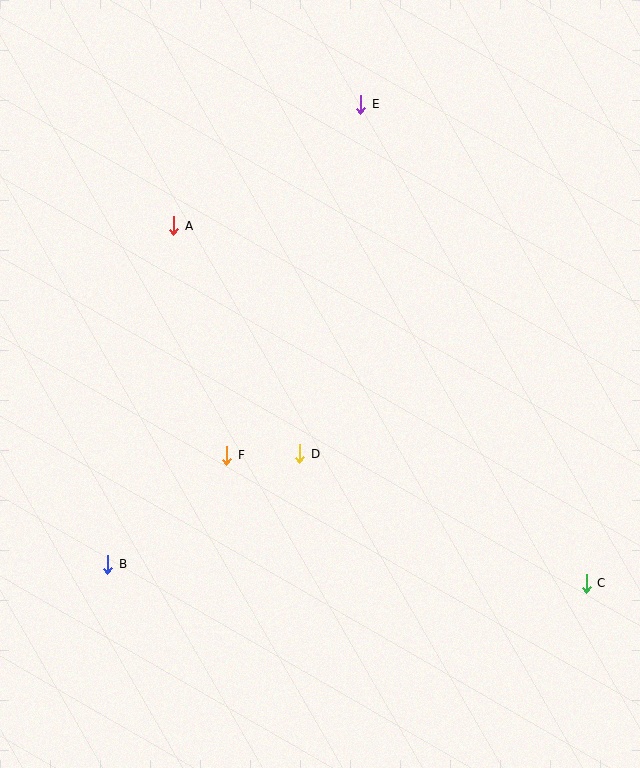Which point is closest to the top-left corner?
Point A is closest to the top-left corner.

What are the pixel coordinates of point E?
Point E is at (361, 104).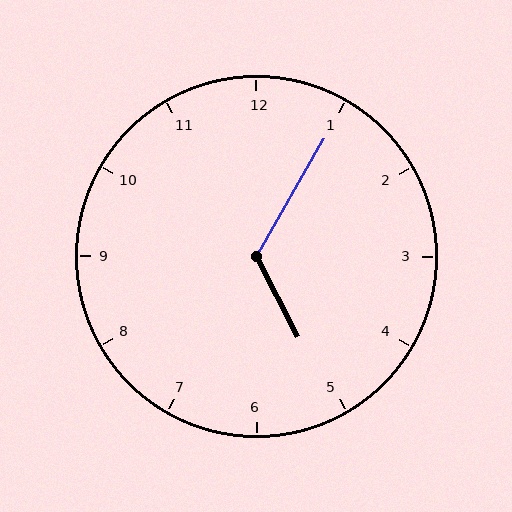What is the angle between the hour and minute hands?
Approximately 122 degrees.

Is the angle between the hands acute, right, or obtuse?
It is obtuse.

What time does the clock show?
5:05.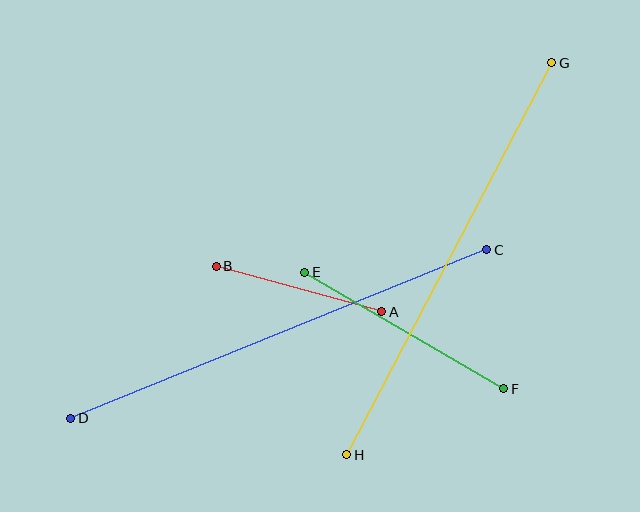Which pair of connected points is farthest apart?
Points C and D are farthest apart.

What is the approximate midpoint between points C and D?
The midpoint is at approximately (279, 334) pixels.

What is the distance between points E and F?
The distance is approximately 230 pixels.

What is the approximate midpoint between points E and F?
The midpoint is at approximately (404, 331) pixels.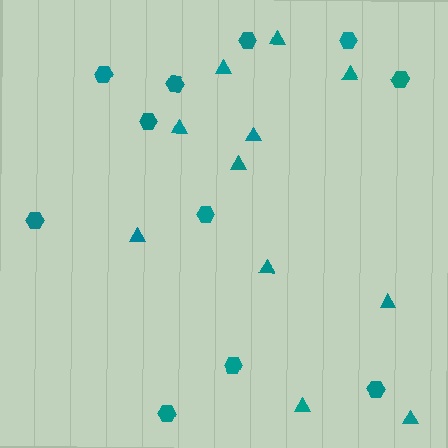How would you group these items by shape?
There are 2 groups: one group of hexagons (11) and one group of triangles (11).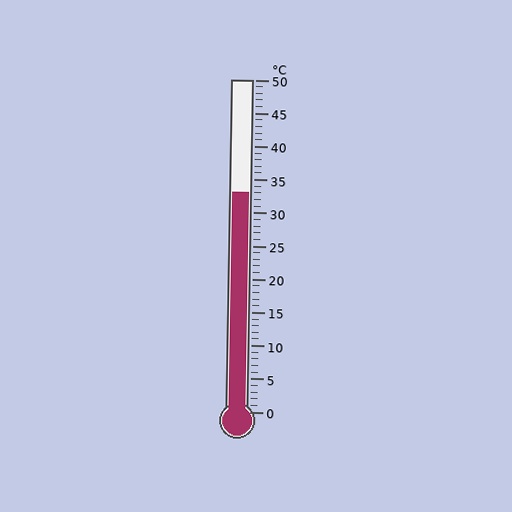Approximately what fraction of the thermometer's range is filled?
The thermometer is filled to approximately 65% of its range.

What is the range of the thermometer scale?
The thermometer scale ranges from 0°C to 50°C.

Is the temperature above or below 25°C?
The temperature is above 25°C.